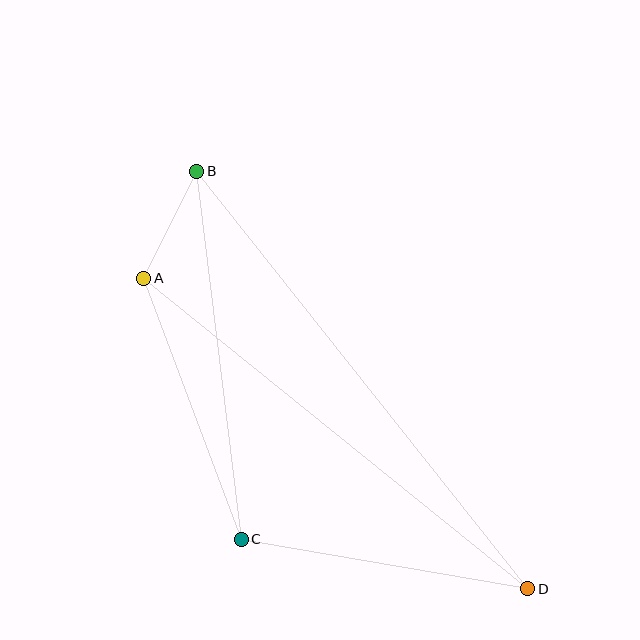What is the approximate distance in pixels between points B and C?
The distance between B and C is approximately 371 pixels.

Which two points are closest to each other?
Points A and B are closest to each other.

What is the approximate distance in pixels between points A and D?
The distance between A and D is approximately 494 pixels.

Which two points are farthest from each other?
Points B and D are farthest from each other.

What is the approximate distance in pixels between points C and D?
The distance between C and D is approximately 290 pixels.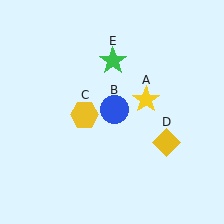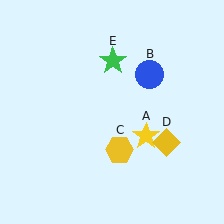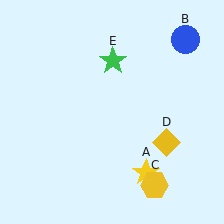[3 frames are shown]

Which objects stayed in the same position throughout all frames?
Yellow diamond (object D) and green star (object E) remained stationary.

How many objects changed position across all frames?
3 objects changed position: yellow star (object A), blue circle (object B), yellow hexagon (object C).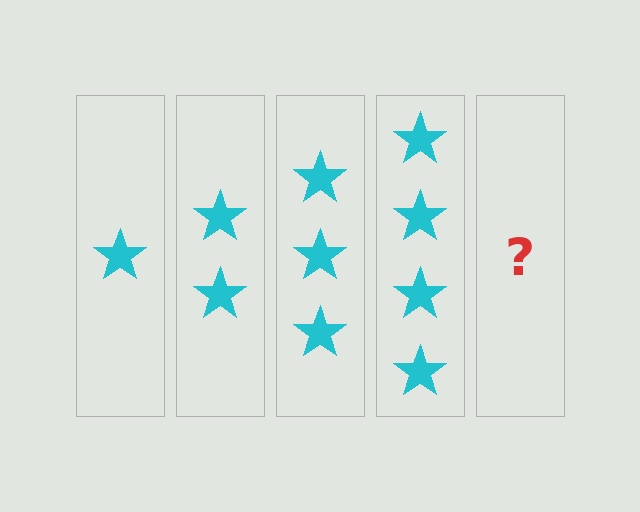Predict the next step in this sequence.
The next step is 5 stars.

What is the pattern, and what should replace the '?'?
The pattern is that each step adds one more star. The '?' should be 5 stars.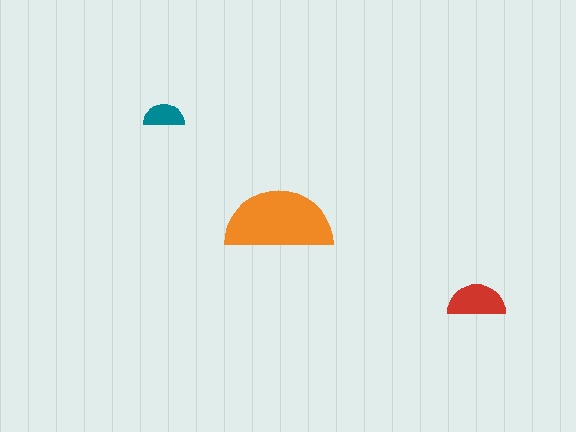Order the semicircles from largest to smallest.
the orange one, the red one, the teal one.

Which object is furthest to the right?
The red semicircle is rightmost.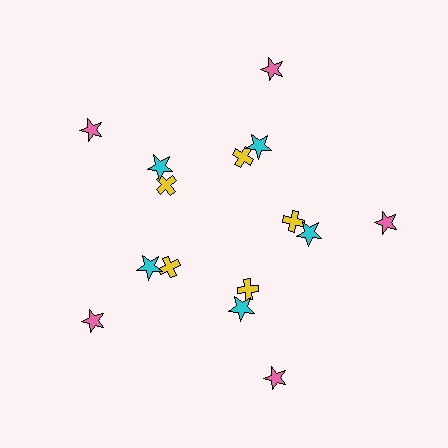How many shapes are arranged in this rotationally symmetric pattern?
There are 15 shapes, arranged in 5 groups of 3.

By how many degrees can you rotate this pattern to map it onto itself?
The pattern maps onto itself every 72 degrees of rotation.